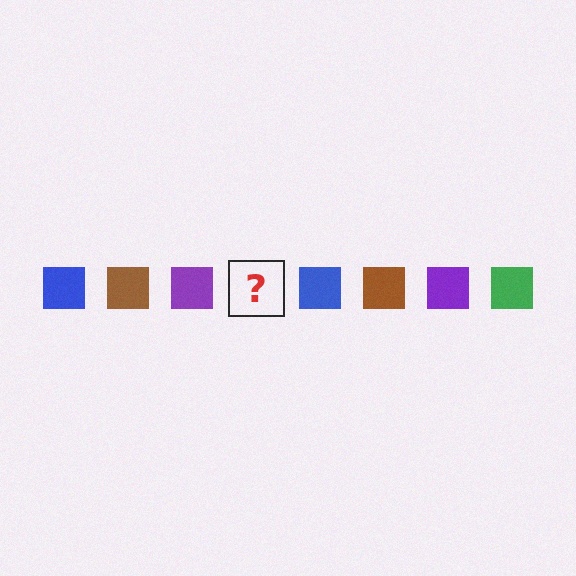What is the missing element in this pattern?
The missing element is a green square.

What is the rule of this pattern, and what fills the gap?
The rule is that the pattern cycles through blue, brown, purple, green squares. The gap should be filled with a green square.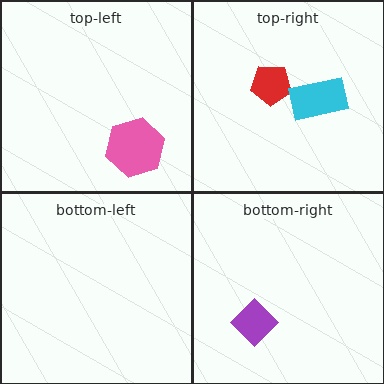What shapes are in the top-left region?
The pink hexagon.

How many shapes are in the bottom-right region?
1.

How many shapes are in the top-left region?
1.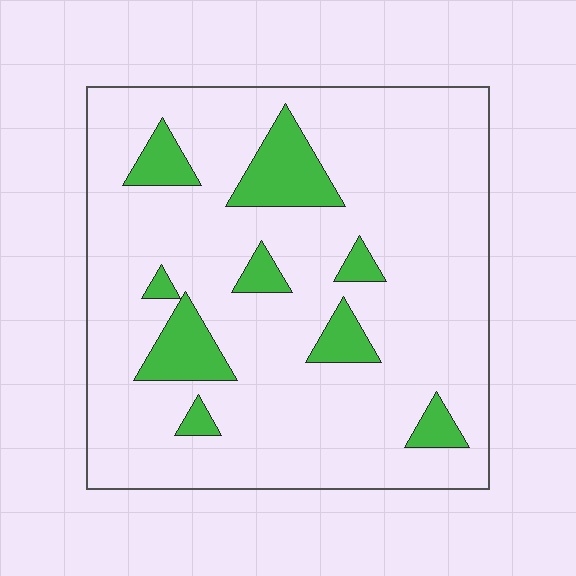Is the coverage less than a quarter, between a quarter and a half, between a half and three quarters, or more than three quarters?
Less than a quarter.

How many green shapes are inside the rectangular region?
9.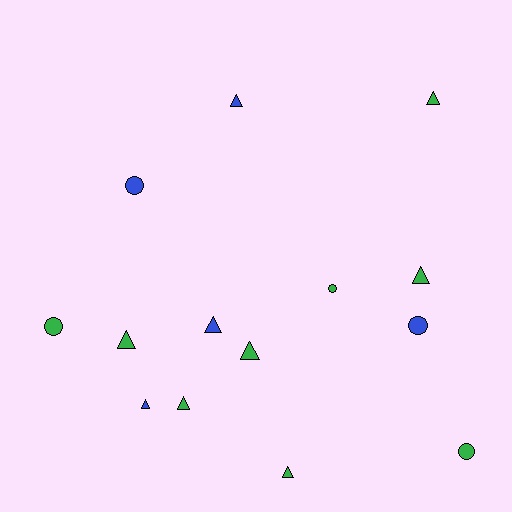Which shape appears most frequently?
Triangle, with 9 objects.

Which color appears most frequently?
Green, with 9 objects.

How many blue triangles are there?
There are 3 blue triangles.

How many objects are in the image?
There are 14 objects.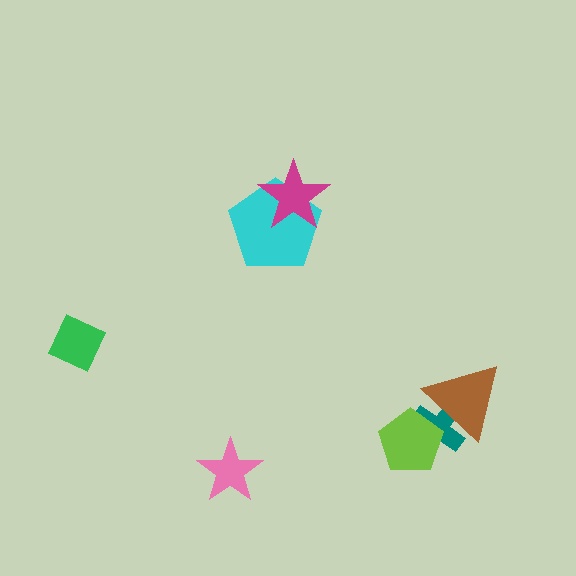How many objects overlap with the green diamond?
0 objects overlap with the green diamond.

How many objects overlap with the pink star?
0 objects overlap with the pink star.